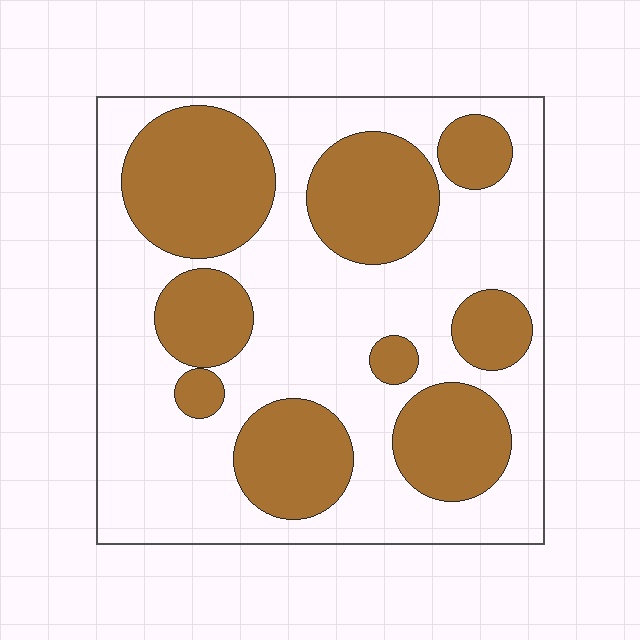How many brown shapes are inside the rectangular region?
9.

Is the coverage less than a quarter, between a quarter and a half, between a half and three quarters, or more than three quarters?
Between a quarter and a half.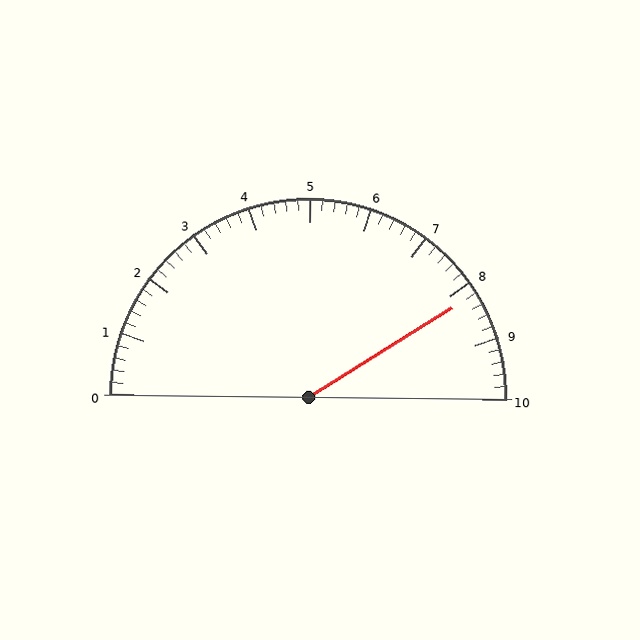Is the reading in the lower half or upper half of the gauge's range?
The reading is in the upper half of the range (0 to 10).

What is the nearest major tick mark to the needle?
The nearest major tick mark is 8.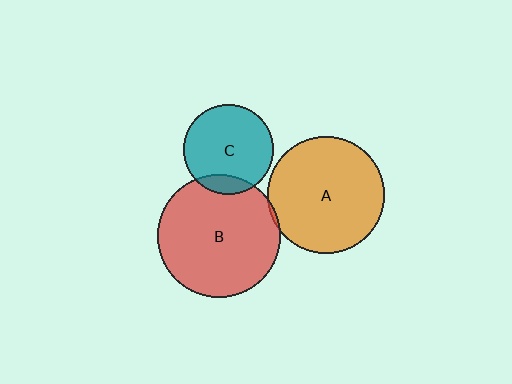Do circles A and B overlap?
Yes.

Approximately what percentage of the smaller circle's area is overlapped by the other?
Approximately 5%.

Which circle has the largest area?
Circle B (red).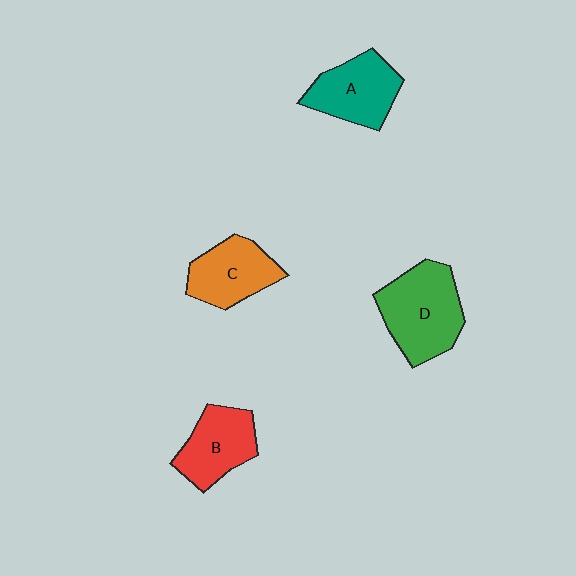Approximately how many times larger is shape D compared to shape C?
Approximately 1.4 times.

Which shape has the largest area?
Shape D (green).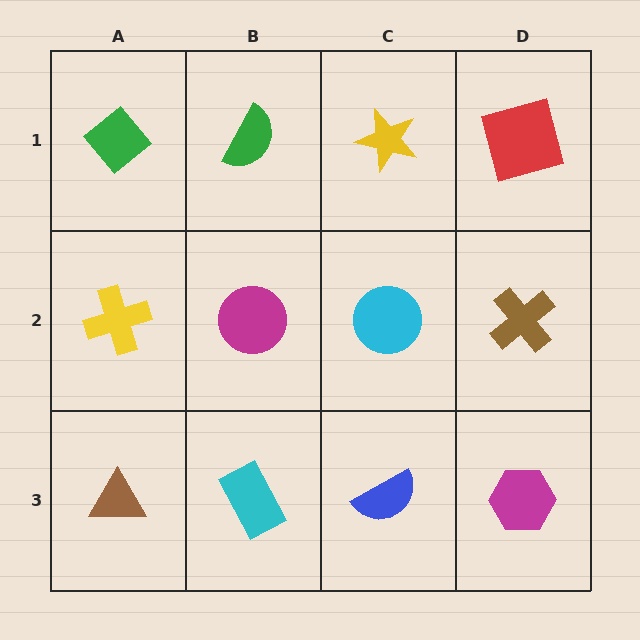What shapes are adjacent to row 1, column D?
A brown cross (row 2, column D), a yellow star (row 1, column C).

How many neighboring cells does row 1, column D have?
2.